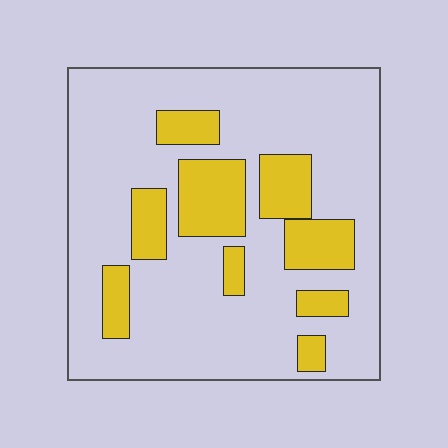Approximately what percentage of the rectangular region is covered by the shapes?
Approximately 25%.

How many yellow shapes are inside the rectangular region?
9.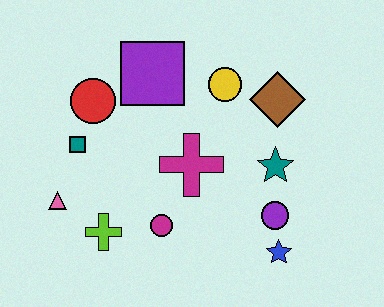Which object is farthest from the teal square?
The blue star is farthest from the teal square.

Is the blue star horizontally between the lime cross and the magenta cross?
No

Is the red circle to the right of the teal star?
No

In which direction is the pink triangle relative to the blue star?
The pink triangle is to the left of the blue star.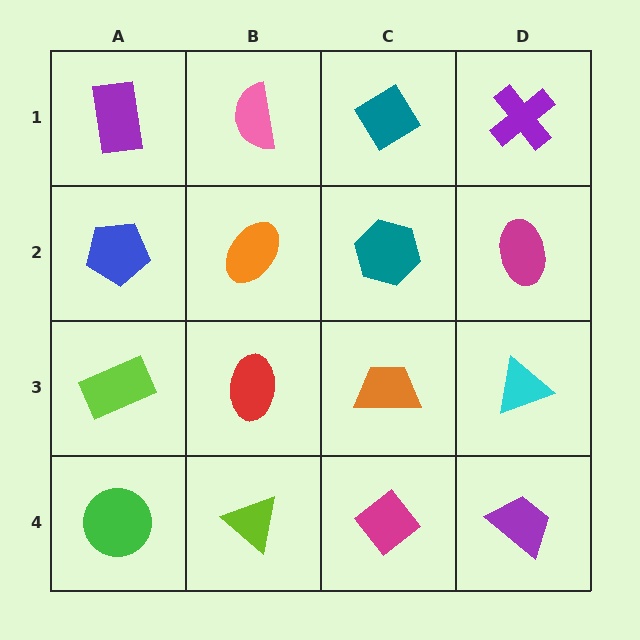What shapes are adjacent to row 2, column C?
A teal diamond (row 1, column C), an orange trapezoid (row 3, column C), an orange ellipse (row 2, column B), a magenta ellipse (row 2, column D).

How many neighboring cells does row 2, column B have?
4.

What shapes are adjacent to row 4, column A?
A lime rectangle (row 3, column A), a lime triangle (row 4, column B).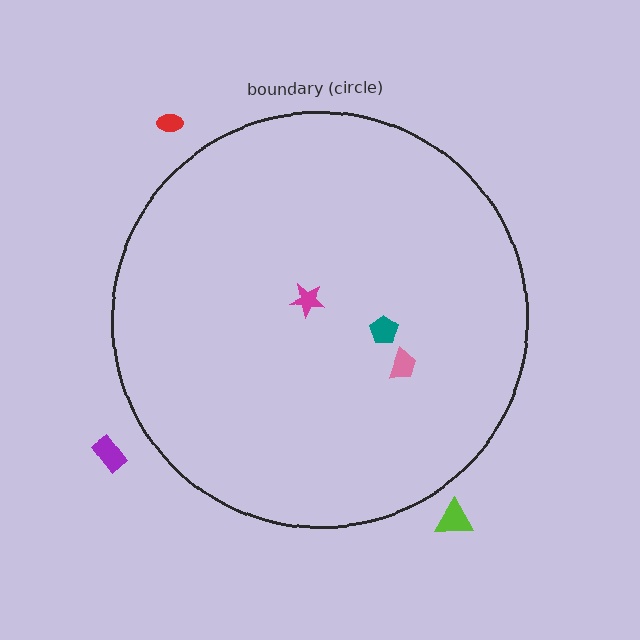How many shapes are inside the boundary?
3 inside, 3 outside.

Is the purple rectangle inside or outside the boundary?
Outside.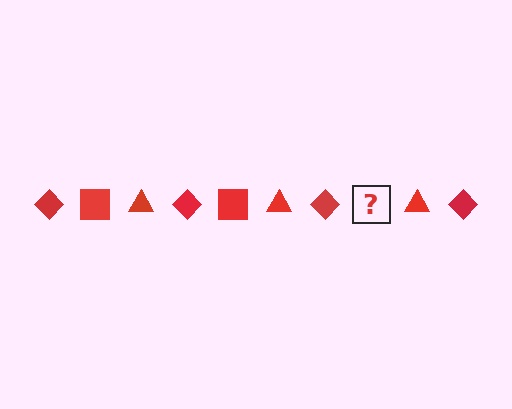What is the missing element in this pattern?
The missing element is a red square.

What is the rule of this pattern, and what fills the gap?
The rule is that the pattern cycles through diamond, square, triangle shapes in red. The gap should be filled with a red square.